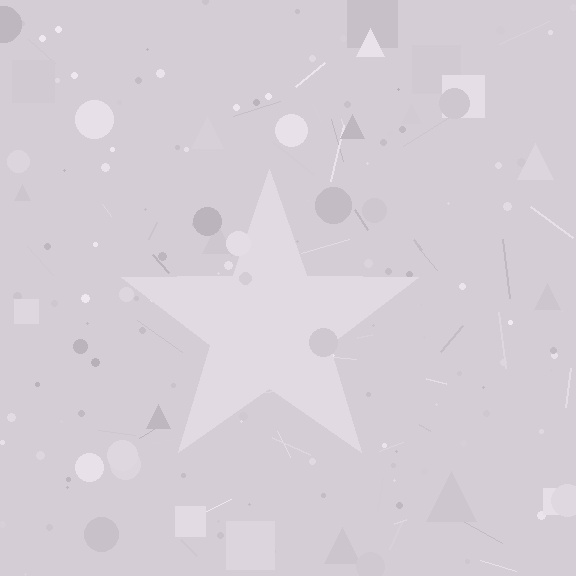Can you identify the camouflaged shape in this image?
The camouflaged shape is a star.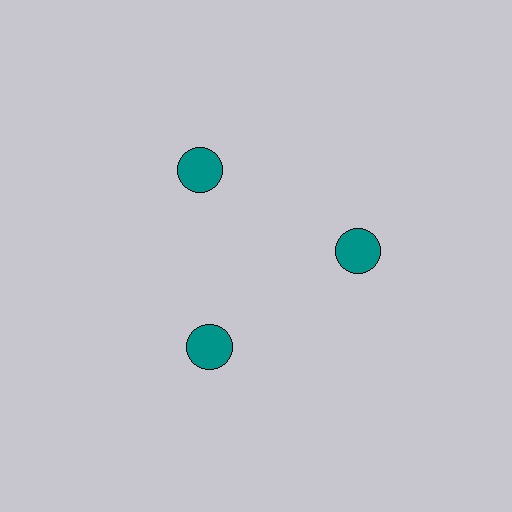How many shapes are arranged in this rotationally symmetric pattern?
There are 3 shapes, arranged in 3 groups of 1.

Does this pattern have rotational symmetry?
Yes, this pattern has 3-fold rotational symmetry. It looks the same after rotating 120 degrees around the center.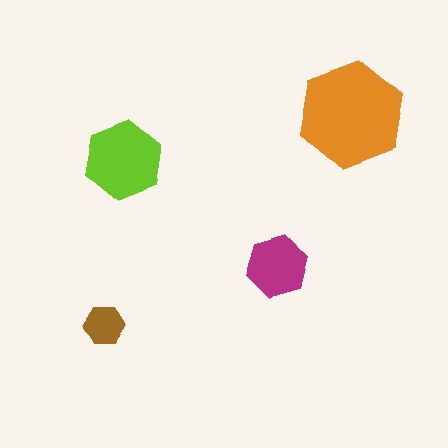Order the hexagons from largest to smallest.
the orange one, the lime one, the magenta one, the brown one.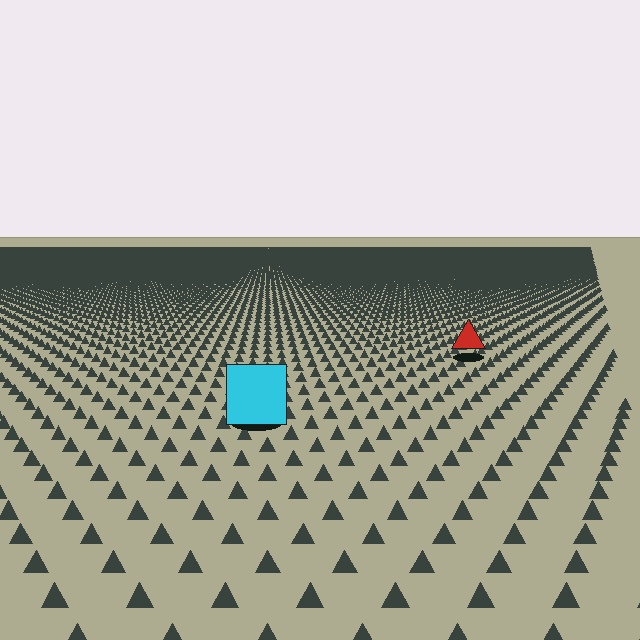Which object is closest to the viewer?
The cyan square is closest. The texture marks near it are larger and more spread out.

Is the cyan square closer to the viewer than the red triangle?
Yes. The cyan square is closer — you can tell from the texture gradient: the ground texture is coarser near it.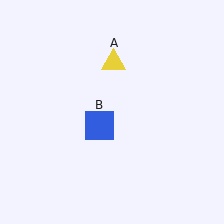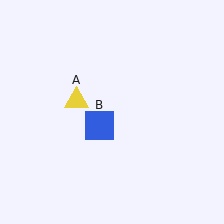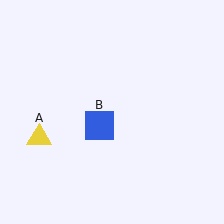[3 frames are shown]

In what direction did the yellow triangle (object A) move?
The yellow triangle (object A) moved down and to the left.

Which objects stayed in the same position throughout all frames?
Blue square (object B) remained stationary.